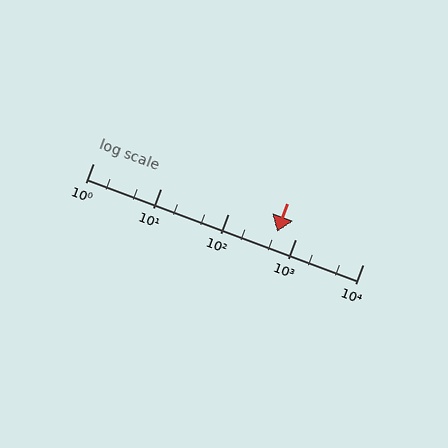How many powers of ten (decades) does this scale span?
The scale spans 4 decades, from 1 to 10000.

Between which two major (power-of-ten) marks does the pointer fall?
The pointer is between 100 and 1000.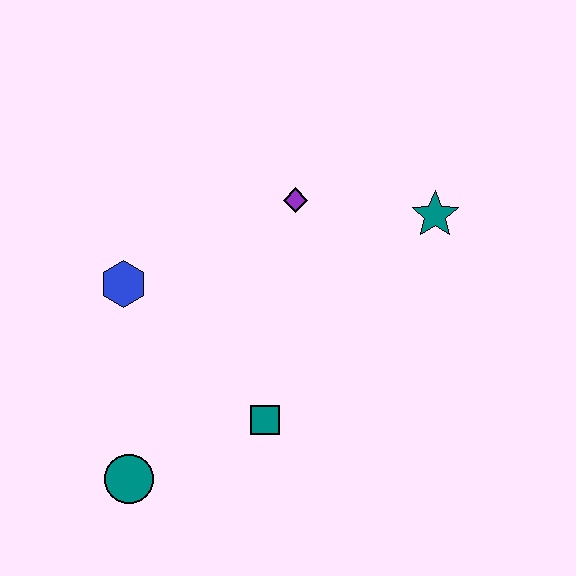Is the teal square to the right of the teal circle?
Yes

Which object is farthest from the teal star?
The teal circle is farthest from the teal star.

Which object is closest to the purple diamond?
The teal star is closest to the purple diamond.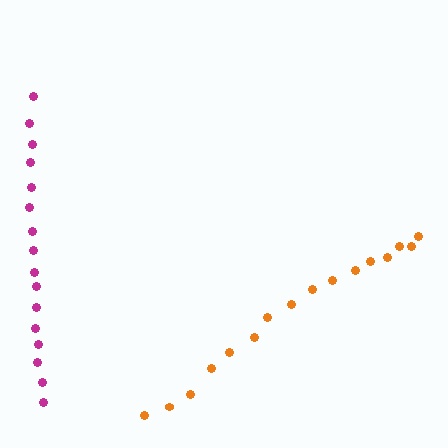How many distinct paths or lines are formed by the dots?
There are 2 distinct paths.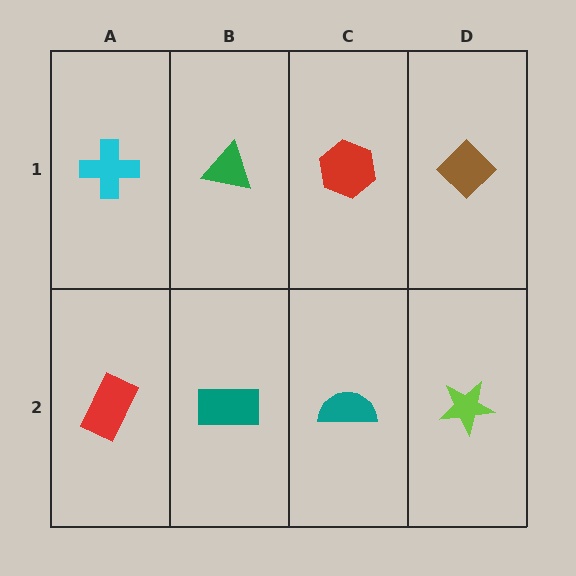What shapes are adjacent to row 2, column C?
A red hexagon (row 1, column C), a teal rectangle (row 2, column B), a lime star (row 2, column D).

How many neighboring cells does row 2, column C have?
3.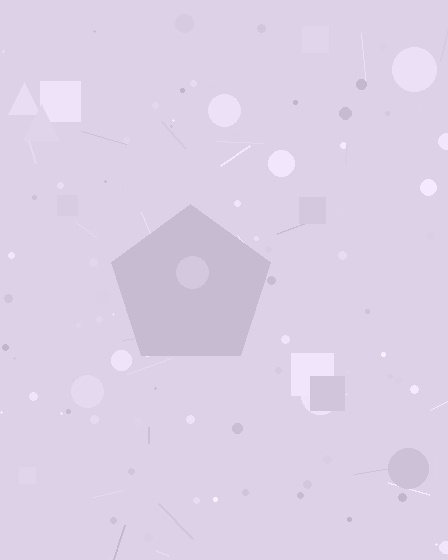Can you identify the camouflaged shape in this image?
The camouflaged shape is a pentagon.